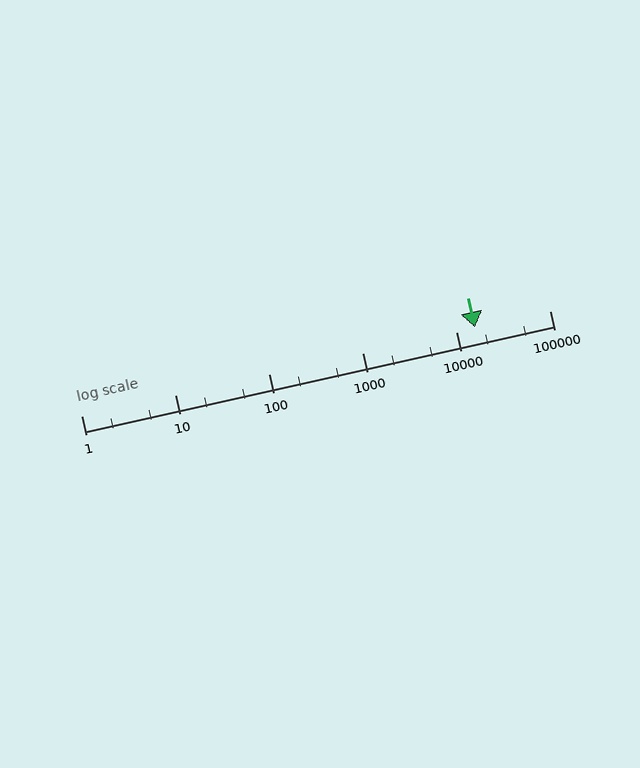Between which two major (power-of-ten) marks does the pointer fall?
The pointer is between 10000 and 100000.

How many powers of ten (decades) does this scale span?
The scale spans 5 decades, from 1 to 100000.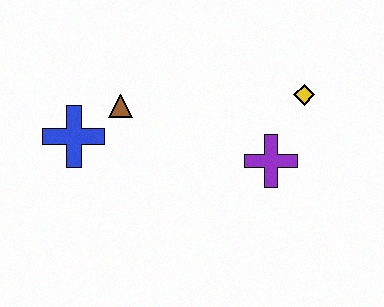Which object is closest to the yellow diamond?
The purple cross is closest to the yellow diamond.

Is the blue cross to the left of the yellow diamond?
Yes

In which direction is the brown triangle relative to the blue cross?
The brown triangle is to the right of the blue cross.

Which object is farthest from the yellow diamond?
The blue cross is farthest from the yellow diamond.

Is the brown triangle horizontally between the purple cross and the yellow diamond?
No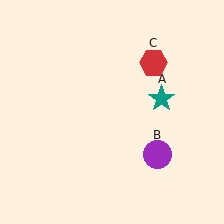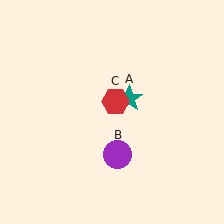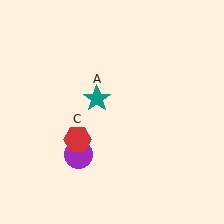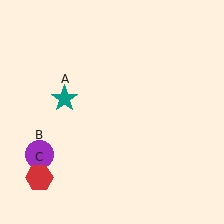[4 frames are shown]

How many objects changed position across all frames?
3 objects changed position: teal star (object A), purple circle (object B), red hexagon (object C).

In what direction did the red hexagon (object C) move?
The red hexagon (object C) moved down and to the left.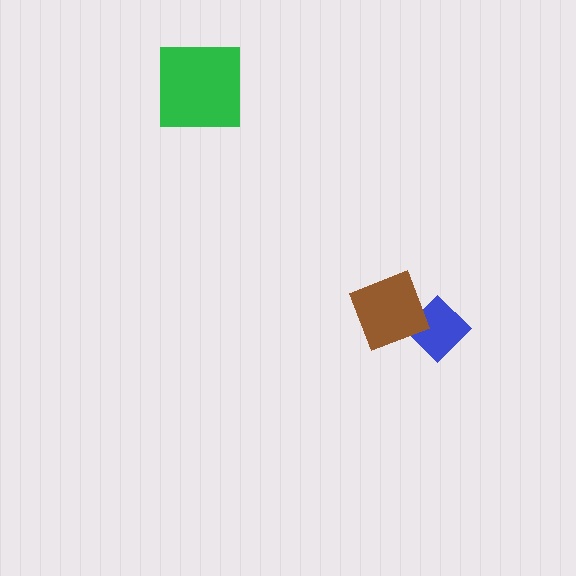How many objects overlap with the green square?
0 objects overlap with the green square.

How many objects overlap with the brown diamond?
1 object overlaps with the brown diamond.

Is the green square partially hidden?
No, no other shape covers it.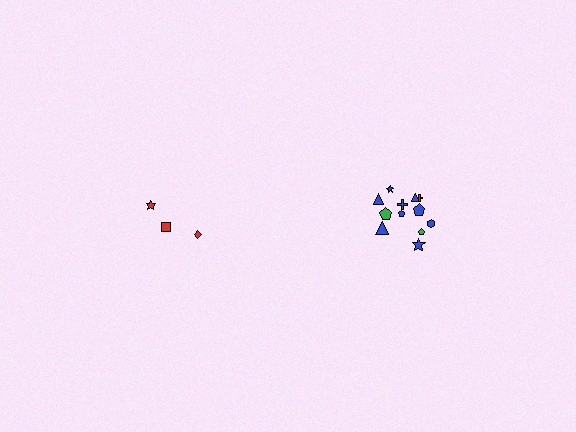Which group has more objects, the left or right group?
The right group.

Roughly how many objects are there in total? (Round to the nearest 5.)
Roughly 15 objects in total.